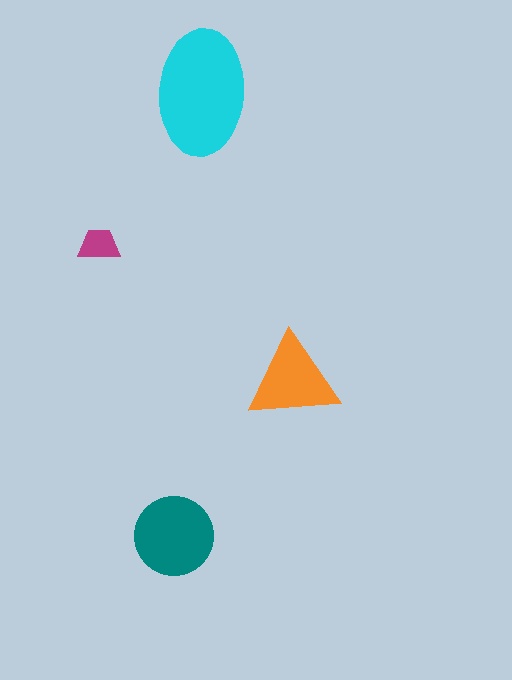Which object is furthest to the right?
The orange triangle is rightmost.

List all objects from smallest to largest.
The magenta trapezoid, the orange triangle, the teal circle, the cyan ellipse.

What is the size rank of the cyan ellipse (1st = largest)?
1st.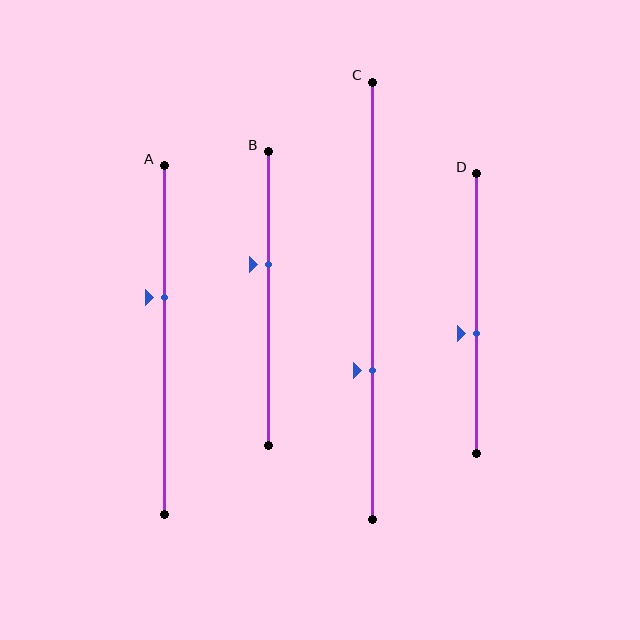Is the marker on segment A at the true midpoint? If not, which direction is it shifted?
No, the marker on segment A is shifted upward by about 12% of the segment length.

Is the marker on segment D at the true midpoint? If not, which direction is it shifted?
No, the marker on segment D is shifted downward by about 7% of the segment length.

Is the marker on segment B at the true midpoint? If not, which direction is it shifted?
No, the marker on segment B is shifted upward by about 12% of the segment length.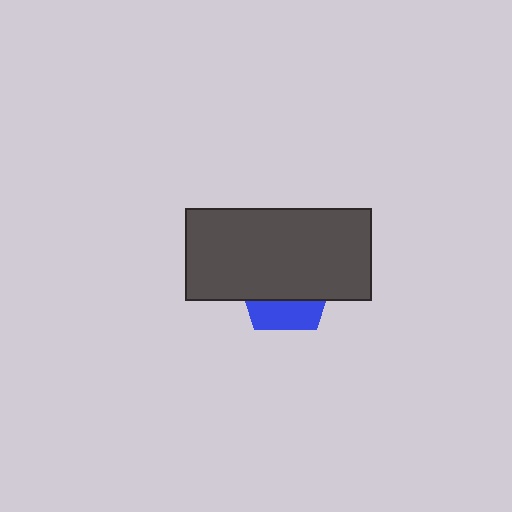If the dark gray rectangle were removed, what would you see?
You would see the complete blue pentagon.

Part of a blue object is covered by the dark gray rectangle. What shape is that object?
It is a pentagon.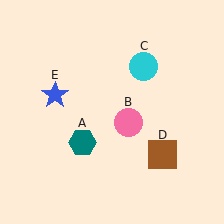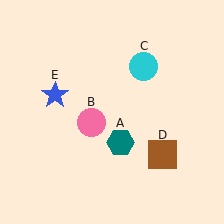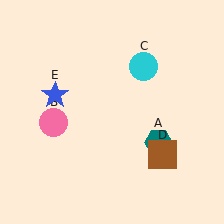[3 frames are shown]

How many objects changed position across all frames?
2 objects changed position: teal hexagon (object A), pink circle (object B).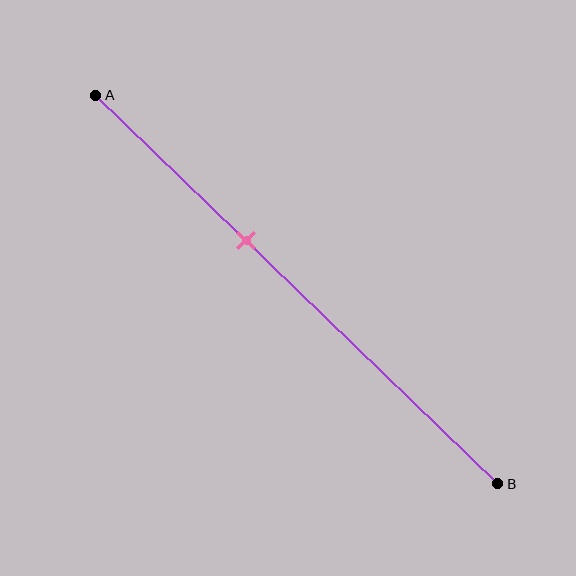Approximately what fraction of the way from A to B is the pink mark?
The pink mark is approximately 35% of the way from A to B.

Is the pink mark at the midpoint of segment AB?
No, the mark is at about 35% from A, not at the 50% midpoint.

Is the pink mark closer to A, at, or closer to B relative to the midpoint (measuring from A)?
The pink mark is closer to point A than the midpoint of segment AB.